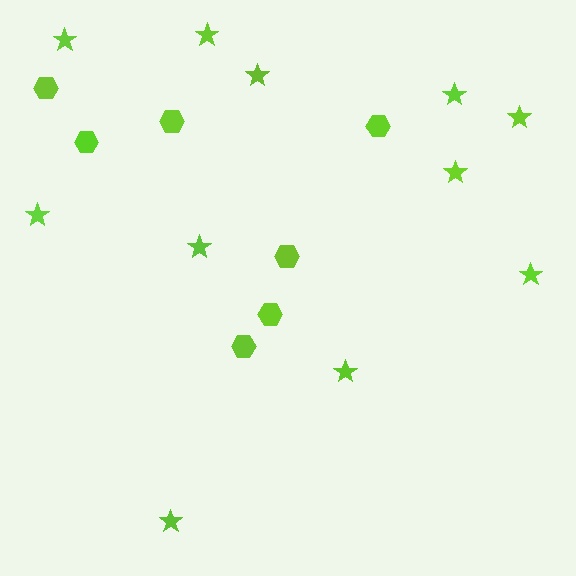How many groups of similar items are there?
There are 2 groups: one group of hexagons (7) and one group of stars (11).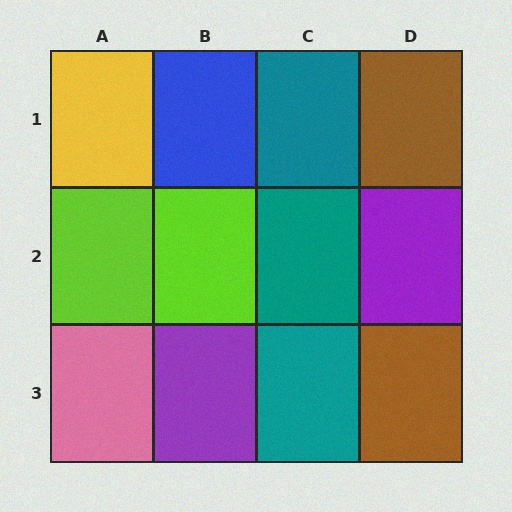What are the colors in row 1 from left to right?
Yellow, blue, teal, brown.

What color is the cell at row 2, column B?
Lime.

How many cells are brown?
2 cells are brown.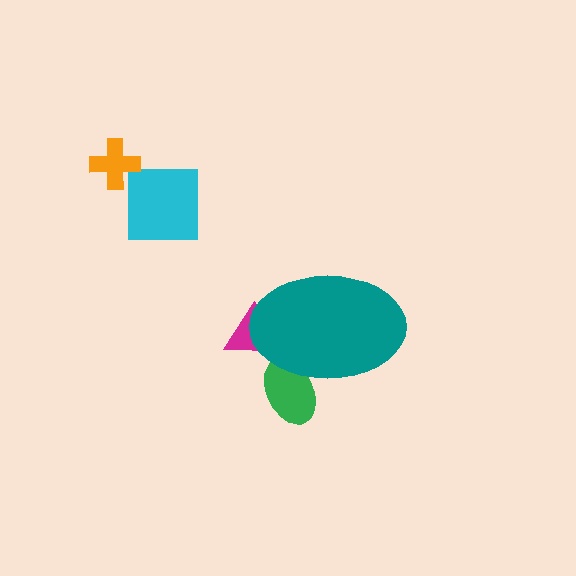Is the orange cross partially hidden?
No, the orange cross is fully visible.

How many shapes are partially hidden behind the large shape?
2 shapes are partially hidden.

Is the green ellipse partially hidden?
Yes, the green ellipse is partially hidden behind the teal ellipse.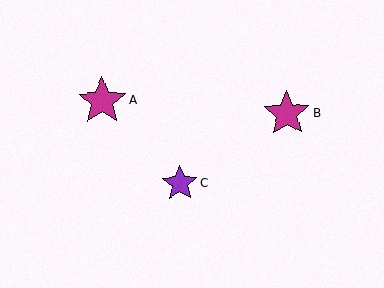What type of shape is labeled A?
Shape A is a magenta star.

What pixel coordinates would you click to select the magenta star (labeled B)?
Click at (287, 114) to select the magenta star B.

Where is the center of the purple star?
The center of the purple star is at (180, 184).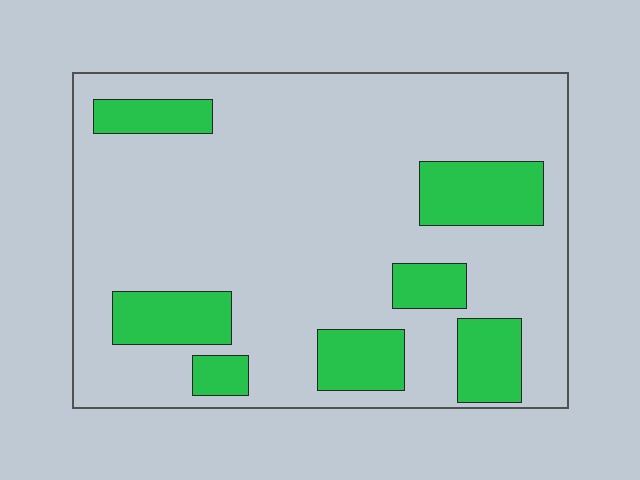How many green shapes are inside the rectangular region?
7.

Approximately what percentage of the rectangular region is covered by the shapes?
Approximately 20%.